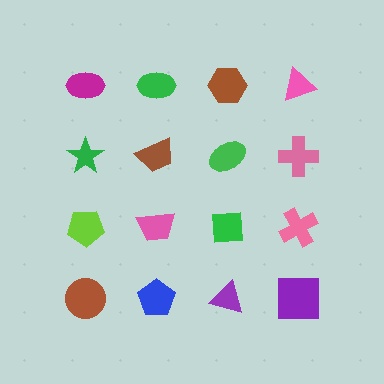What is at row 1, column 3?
A brown hexagon.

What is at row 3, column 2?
A pink trapezoid.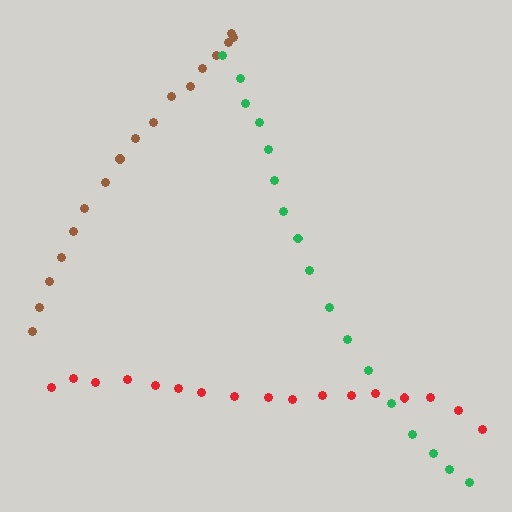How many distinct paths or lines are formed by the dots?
There are 3 distinct paths.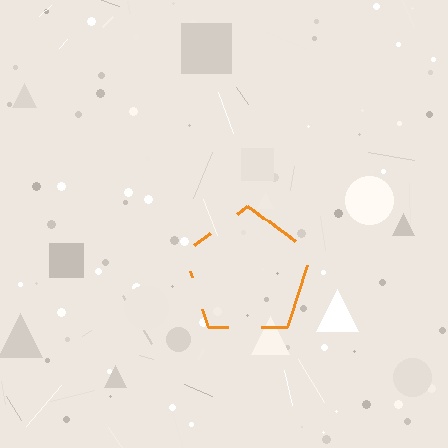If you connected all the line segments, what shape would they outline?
They would outline a pentagon.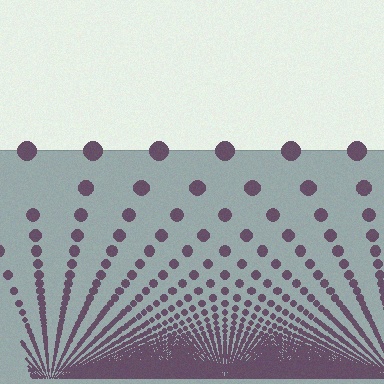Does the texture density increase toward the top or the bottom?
Density increases toward the bottom.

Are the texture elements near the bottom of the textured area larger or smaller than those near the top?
Smaller. The gradient is inverted — elements near the bottom are smaller and denser.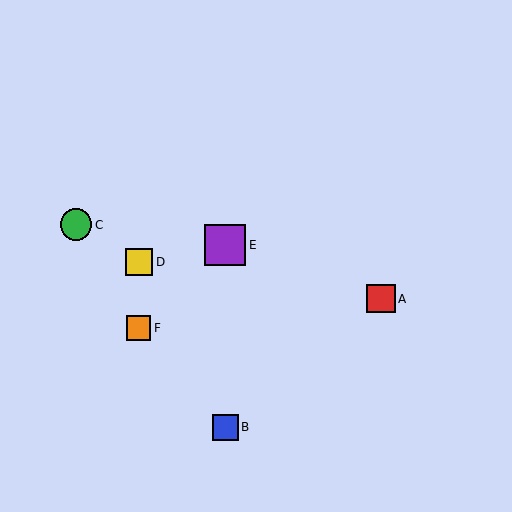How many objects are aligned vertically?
2 objects (B, E) are aligned vertically.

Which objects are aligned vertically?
Objects B, E are aligned vertically.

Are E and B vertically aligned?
Yes, both are at x≈225.